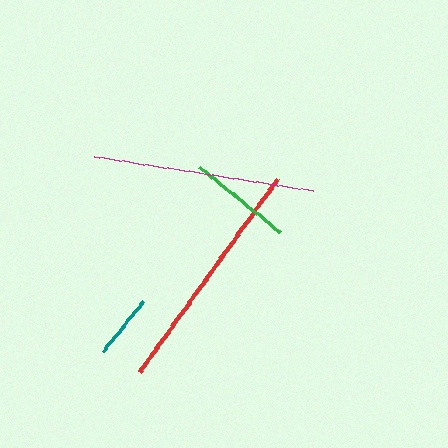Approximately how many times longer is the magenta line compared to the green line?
The magenta line is approximately 2.1 times the length of the green line.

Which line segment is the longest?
The red line is the longest at approximately 238 pixels.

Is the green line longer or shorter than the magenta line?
The magenta line is longer than the green line.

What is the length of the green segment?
The green segment is approximately 105 pixels long.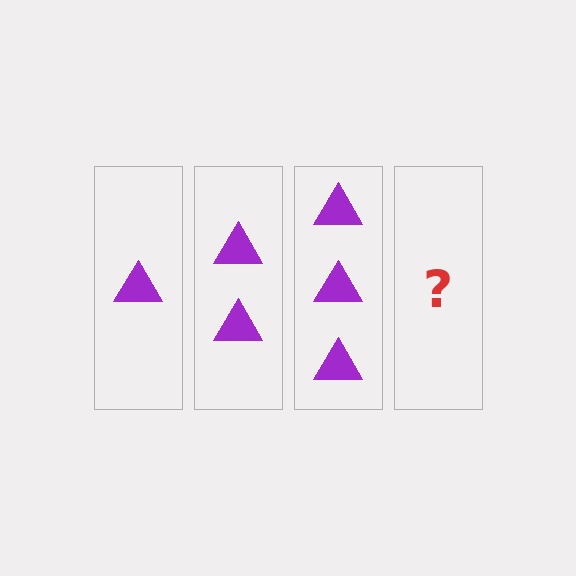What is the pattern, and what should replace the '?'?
The pattern is that each step adds one more triangle. The '?' should be 4 triangles.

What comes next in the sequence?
The next element should be 4 triangles.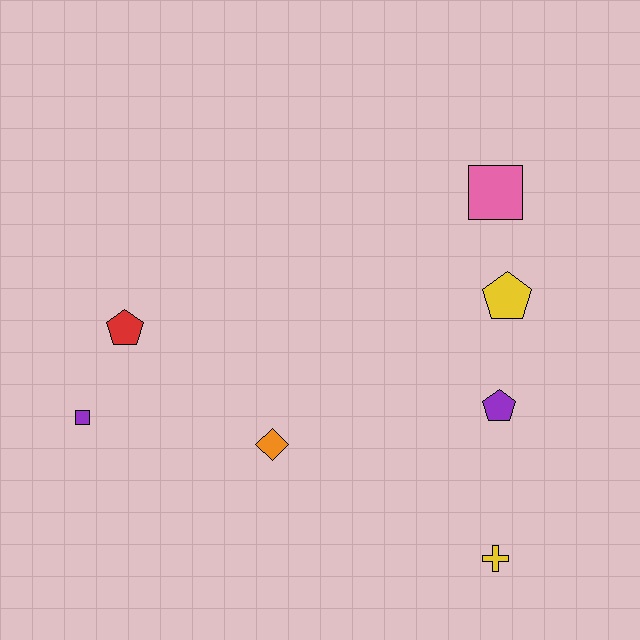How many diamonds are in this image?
There is 1 diamond.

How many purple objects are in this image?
There are 2 purple objects.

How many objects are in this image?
There are 7 objects.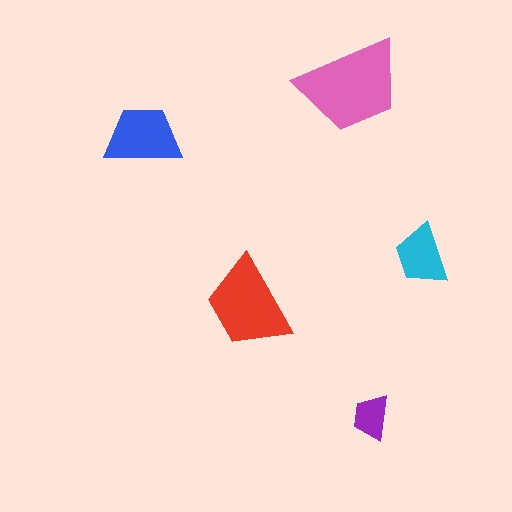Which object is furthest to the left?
The blue trapezoid is leftmost.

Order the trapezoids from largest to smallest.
the pink one, the red one, the blue one, the cyan one, the purple one.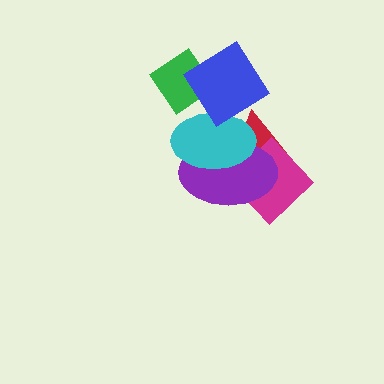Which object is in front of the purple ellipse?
The cyan ellipse is in front of the purple ellipse.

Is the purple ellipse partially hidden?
Yes, it is partially covered by another shape.